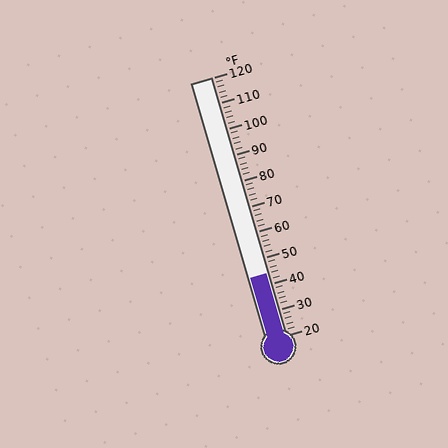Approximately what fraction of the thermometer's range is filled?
The thermometer is filled to approximately 25% of its range.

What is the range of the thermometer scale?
The thermometer scale ranges from 20°F to 120°F.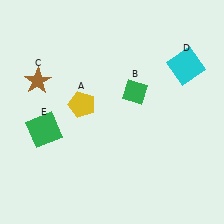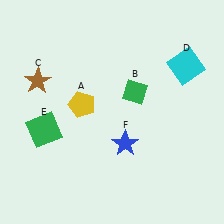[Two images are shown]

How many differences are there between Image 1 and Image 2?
There is 1 difference between the two images.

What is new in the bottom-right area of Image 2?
A blue star (F) was added in the bottom-right area of Image 2.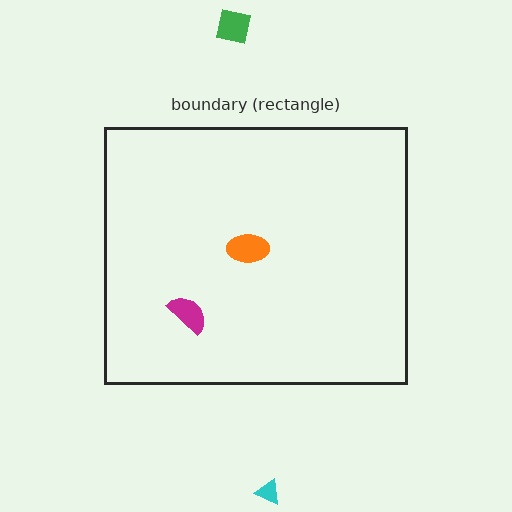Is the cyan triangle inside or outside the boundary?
Outside.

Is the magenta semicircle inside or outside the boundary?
Inside.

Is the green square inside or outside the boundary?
Outside.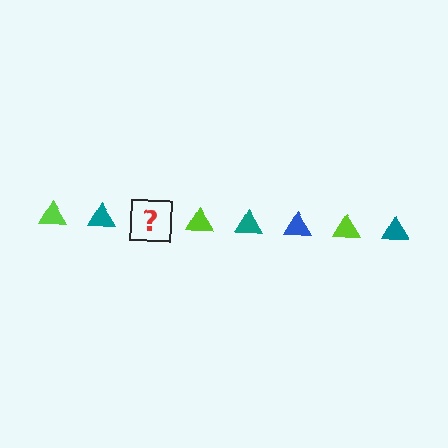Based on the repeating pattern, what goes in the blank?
The blank should be a blue triangle.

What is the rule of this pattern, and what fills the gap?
The rule is that the pattern cycles through lime, teal, blue triangles. The gap should be filled with a blue triangle.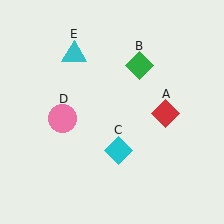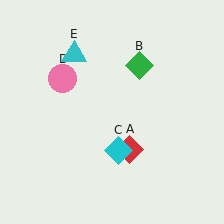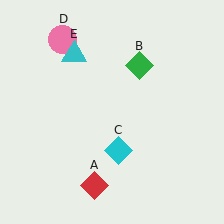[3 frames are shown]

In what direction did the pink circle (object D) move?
The pink circle (object D) moved up.